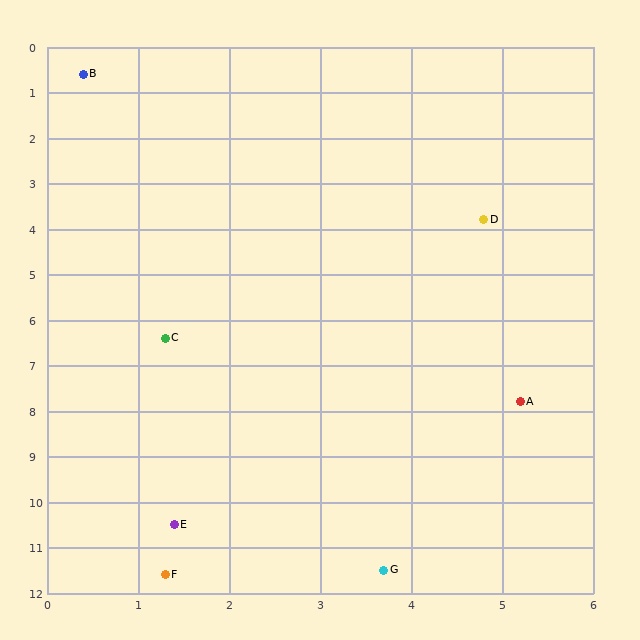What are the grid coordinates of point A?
Point A is at approximately (5.2, 7.8).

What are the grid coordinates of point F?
Point F is at approximately (1.3, 11.6).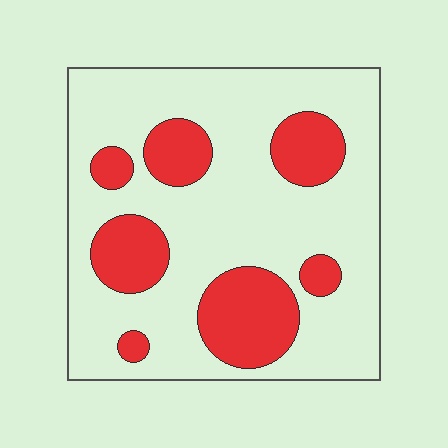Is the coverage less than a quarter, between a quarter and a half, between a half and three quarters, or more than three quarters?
Between a quarter and a half.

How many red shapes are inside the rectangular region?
7.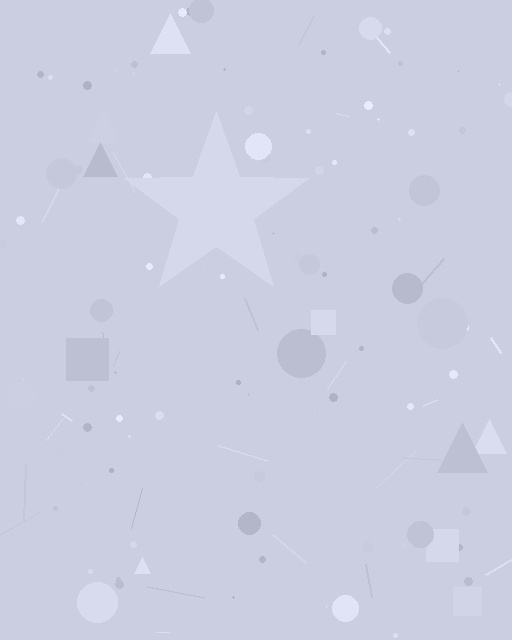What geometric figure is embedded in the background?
A star is embedded in the background.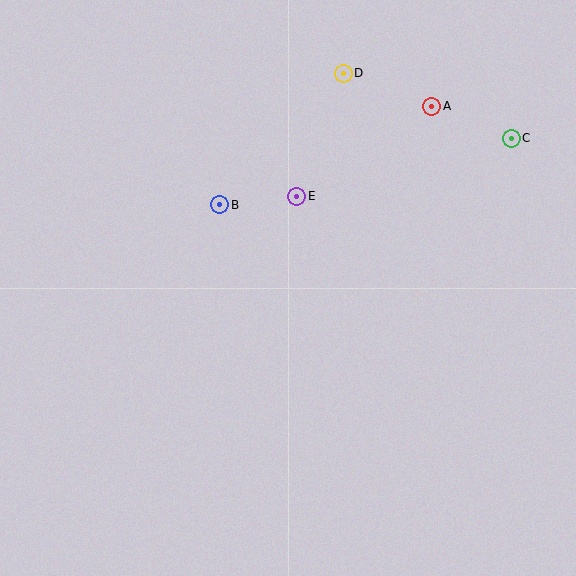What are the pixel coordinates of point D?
Point D is at (343, 73).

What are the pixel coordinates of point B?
Point B is at (220, 205).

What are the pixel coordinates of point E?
Point E is at (297, 196).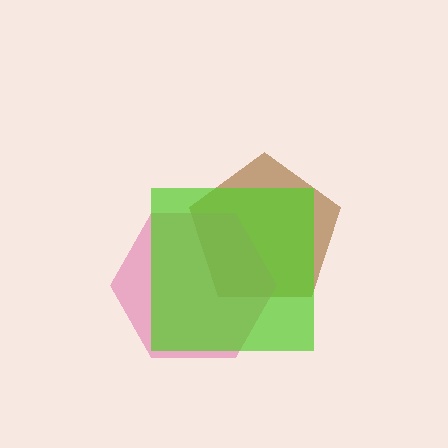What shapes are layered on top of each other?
The layered shapes are: a brown pentagon, a pink hexagon, a lime square.